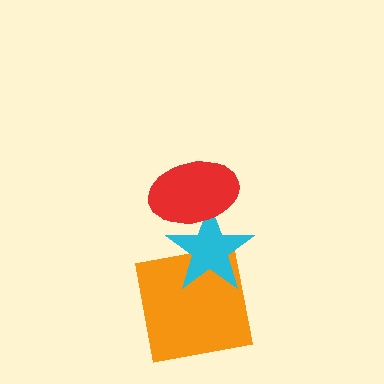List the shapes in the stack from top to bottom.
From top to bottom: the red ellipse, the cyan star, the orange square.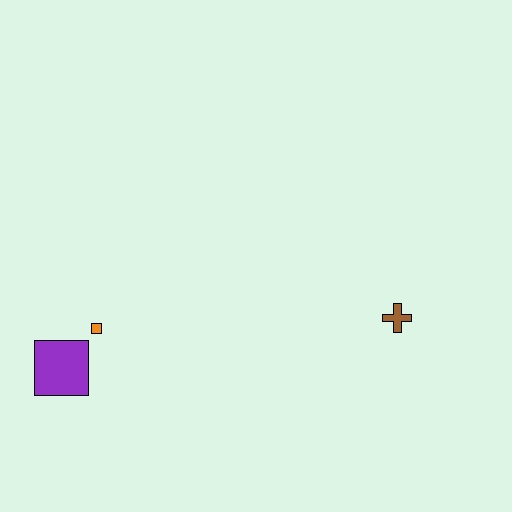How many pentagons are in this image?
There are no pentagons.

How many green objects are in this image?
There are no green objects.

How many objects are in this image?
There are 3 objects.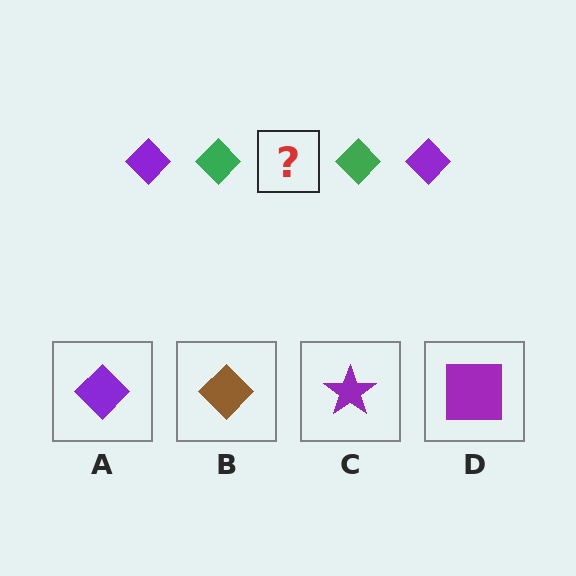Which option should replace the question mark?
Option A.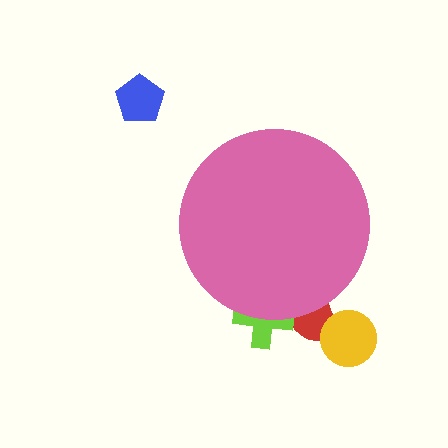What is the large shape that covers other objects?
A pink circle.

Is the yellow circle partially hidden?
No, the yellow circle is fully visible.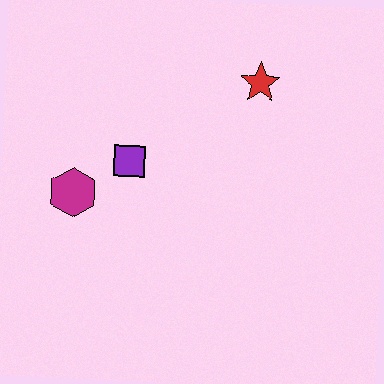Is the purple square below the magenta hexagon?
No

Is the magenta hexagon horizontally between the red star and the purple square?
No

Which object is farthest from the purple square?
The red star is farthest from the purple square.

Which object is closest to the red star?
The purple square is closest to the red star.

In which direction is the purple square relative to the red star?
The purple square is to the left of the red star.